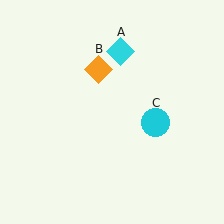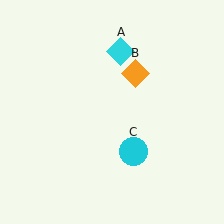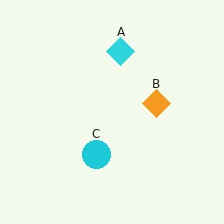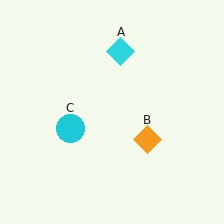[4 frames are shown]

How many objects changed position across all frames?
2 objects changed position: orange diamond (object B), cyan circle (object C).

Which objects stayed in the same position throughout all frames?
Cyan diamond (object A) remained stationary.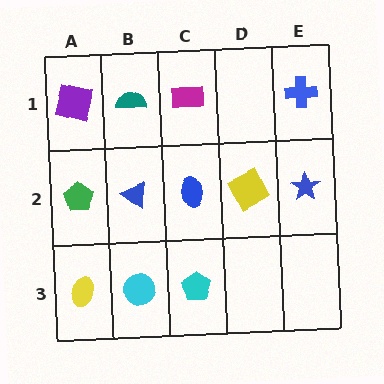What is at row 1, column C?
A magenta rectangle.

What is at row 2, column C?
A blue ellipse.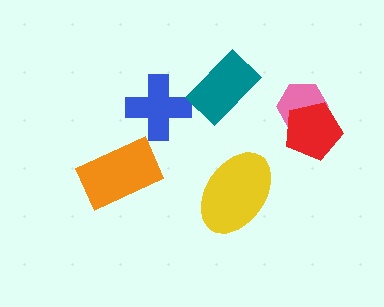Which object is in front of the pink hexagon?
The red pentagon is in front of the pink hexagon.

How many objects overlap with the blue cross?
0 objects overlap with the blue cross.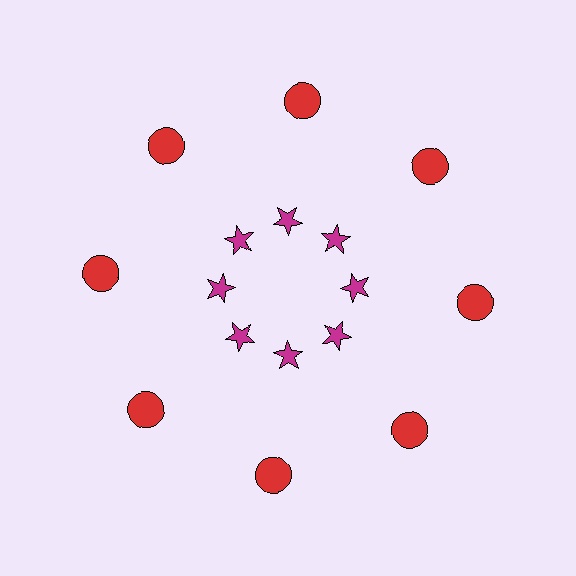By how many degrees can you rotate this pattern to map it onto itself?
The pattern maps onto itself every 45 degrees of rotation.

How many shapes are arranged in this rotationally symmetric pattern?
There are 16 shapes, arranged in 8 groups of 2.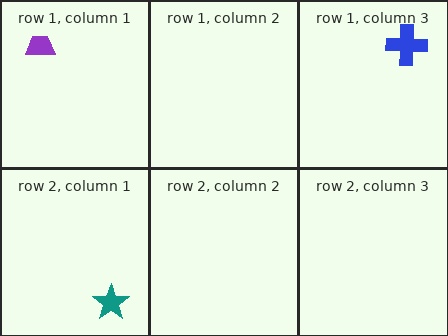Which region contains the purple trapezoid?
The row 1, column 1 region.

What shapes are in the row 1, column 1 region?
The purple trapezoid.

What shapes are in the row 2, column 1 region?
The teal star.